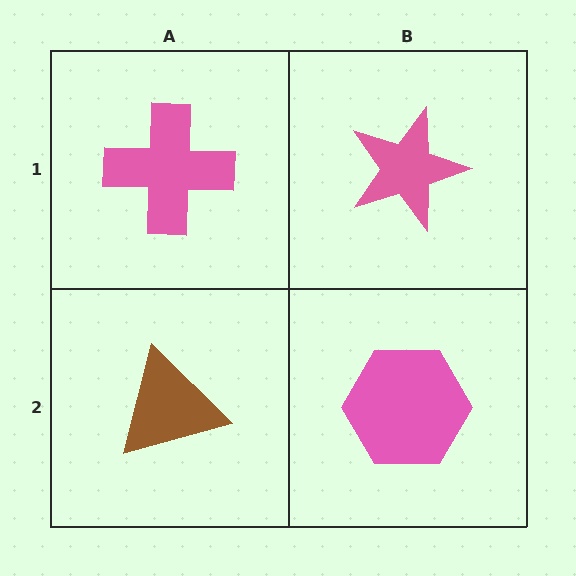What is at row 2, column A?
A brown triangle.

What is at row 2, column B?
A pink hexagon.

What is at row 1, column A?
A pink cross.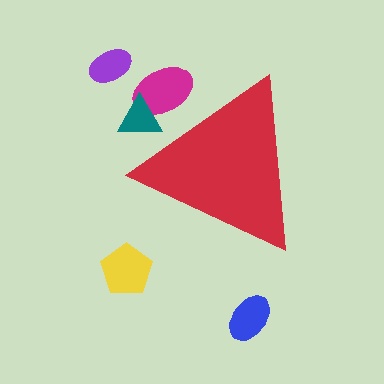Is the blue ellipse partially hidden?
No, the blue ellipse is fully visible.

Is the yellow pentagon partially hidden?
No, the yellow pentagon is fully visible.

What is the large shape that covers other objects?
A red triangle.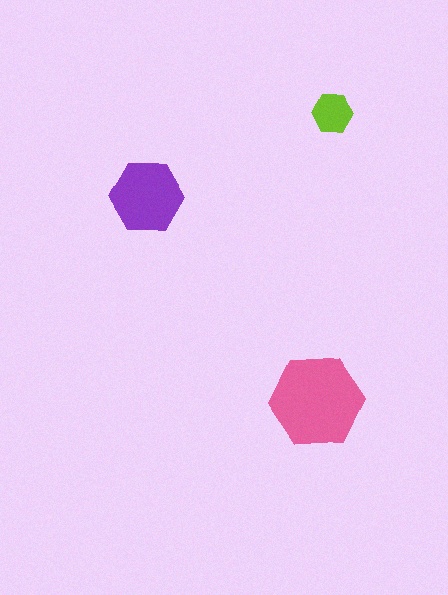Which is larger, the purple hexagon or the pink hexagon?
The pink one.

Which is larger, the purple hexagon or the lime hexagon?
The purple one.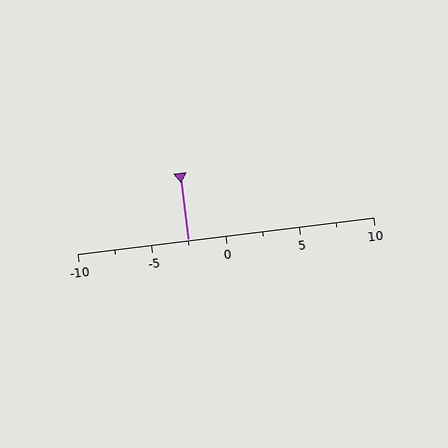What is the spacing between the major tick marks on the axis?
The major ticks are spaced 5 apart.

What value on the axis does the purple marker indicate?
The marker indicates approximately -2.5.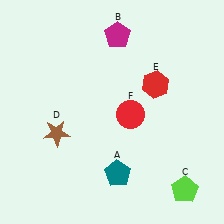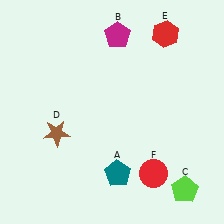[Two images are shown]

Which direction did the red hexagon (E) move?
The red hexagon (E) moved up.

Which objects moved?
The objects that moved are: the red hexagon (E), the red circle (F).